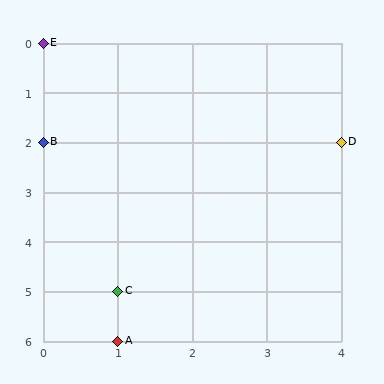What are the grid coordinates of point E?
Point E is at grid coordinates (0, 0).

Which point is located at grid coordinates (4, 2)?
Point D is at (4, 2).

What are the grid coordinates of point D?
Point D is at grid coordinates (4, 2).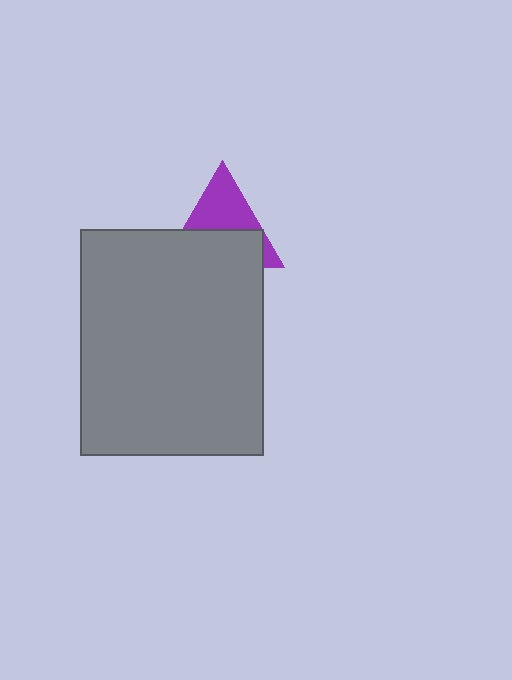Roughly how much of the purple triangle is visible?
About half of it is visible (roughly 48%).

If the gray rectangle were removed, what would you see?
You would see the complete purple triangle.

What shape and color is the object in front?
The object in front is a gray rectangle.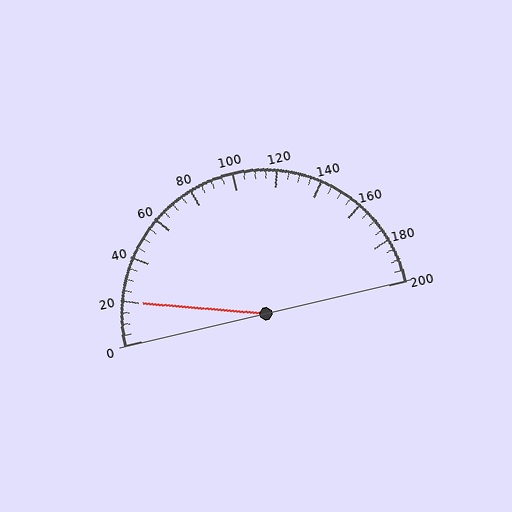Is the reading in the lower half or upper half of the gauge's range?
The reading is in the lower half of the range (0 to 200).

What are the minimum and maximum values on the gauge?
The gauge ranges from 0 to 200.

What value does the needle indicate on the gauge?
The needle indicates approximately 20.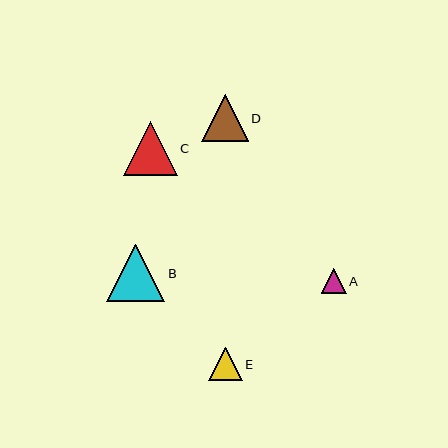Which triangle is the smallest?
Triangle A is the smallest with a size of approximately 25 pixels.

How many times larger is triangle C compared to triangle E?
Triangle C is approximately 1.6 times the size of triangle E.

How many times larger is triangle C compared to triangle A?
Triangle C is approximately 2.2 times the size of triangle A.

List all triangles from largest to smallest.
From largest to smallest: B, C, D, E, A.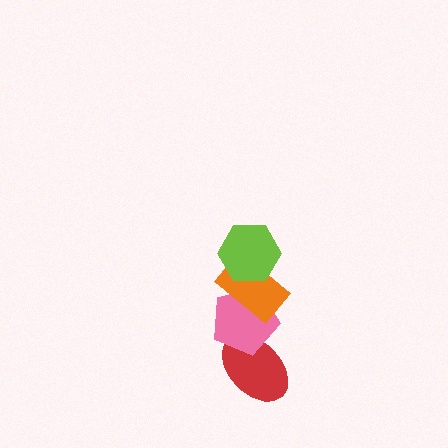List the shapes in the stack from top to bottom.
From top to bottom: the lime hexagon, the orange rectangle, the pink pentagon, the red ellipse.